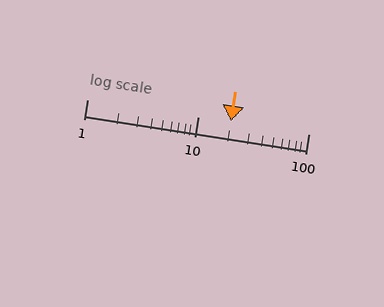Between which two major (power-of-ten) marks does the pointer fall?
The pointer is between 10 and 100.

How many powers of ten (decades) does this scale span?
The scale spans 2 decades, from 1 to 100.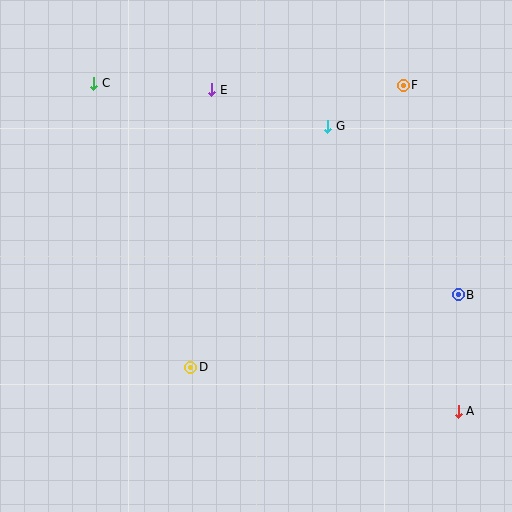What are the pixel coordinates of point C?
Point C is at (94, 83).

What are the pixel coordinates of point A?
Point A is at (458, 411).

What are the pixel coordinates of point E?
Point E is at (212, 90).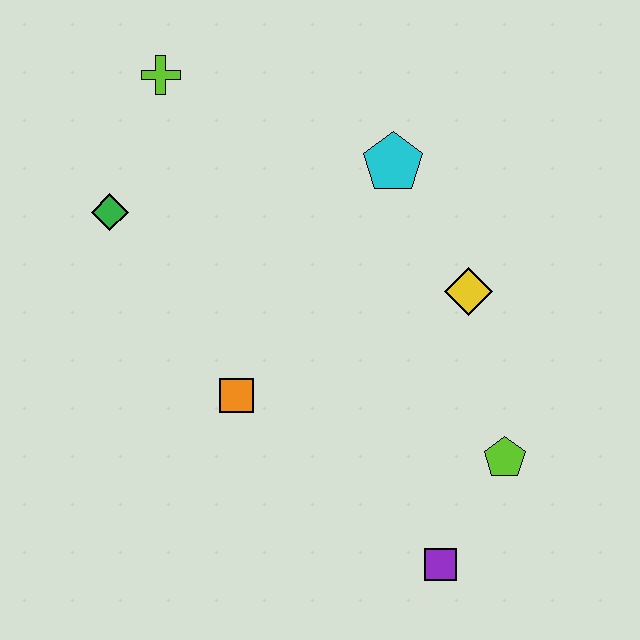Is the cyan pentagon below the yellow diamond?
No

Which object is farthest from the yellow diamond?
The lime cross is farthest from the yellow diamond.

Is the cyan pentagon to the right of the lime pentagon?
No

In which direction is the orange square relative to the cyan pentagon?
The orange square is below the cyan pentagon.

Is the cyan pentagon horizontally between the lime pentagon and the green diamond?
Yes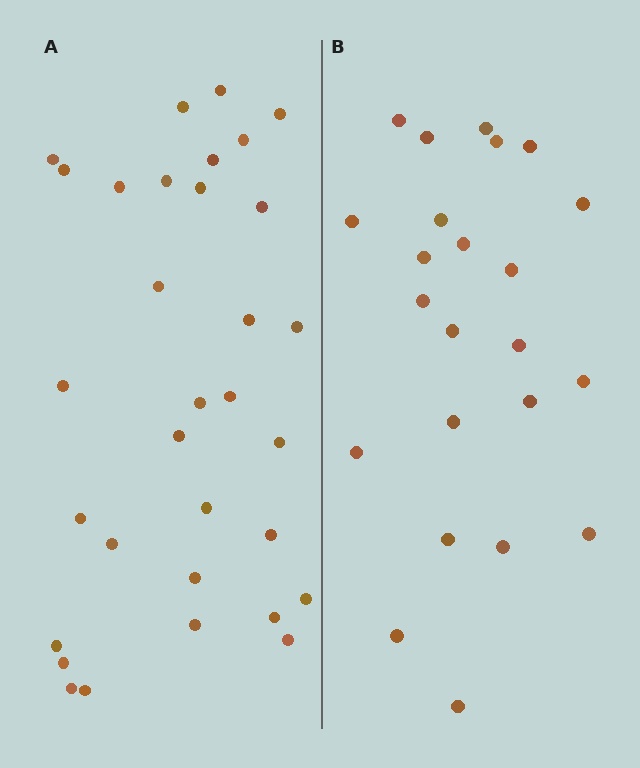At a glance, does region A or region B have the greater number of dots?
Region A (the left region) has more dots.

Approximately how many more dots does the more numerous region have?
Region A has roughly 8 or so more dots than region B.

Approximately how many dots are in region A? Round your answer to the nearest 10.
About 30 dots. (The exact count is 32, which rounds to 30.)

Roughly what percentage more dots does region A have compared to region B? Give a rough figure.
About 40% more.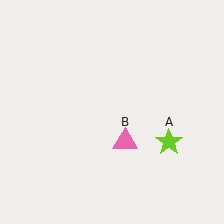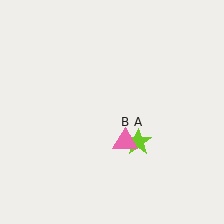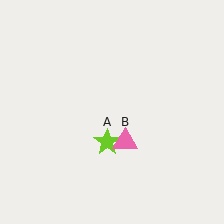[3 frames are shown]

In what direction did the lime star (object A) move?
The lime star (object A) moved left.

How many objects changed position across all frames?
1 object changed position: lime star (object A).